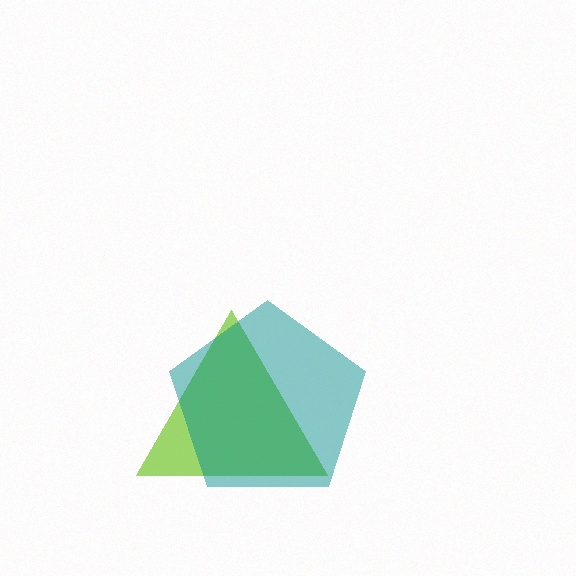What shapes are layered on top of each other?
The layered shapes are: a lime triangle, a teal pentagon.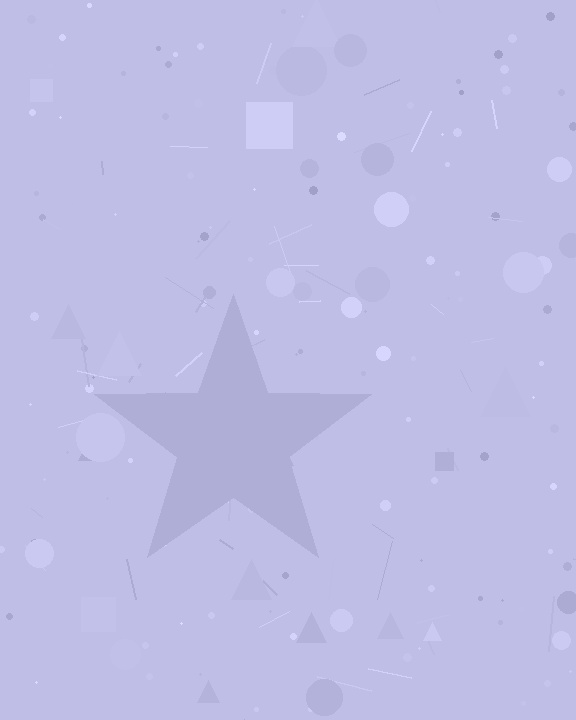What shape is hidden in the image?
A star is hidden in the image.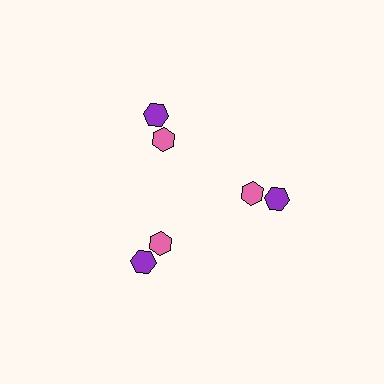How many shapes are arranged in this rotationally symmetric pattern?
There are 6 shapes, arranged in 3 groups of 2.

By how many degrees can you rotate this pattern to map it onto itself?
The pattern maps onto itself every 120 degrees of rotation.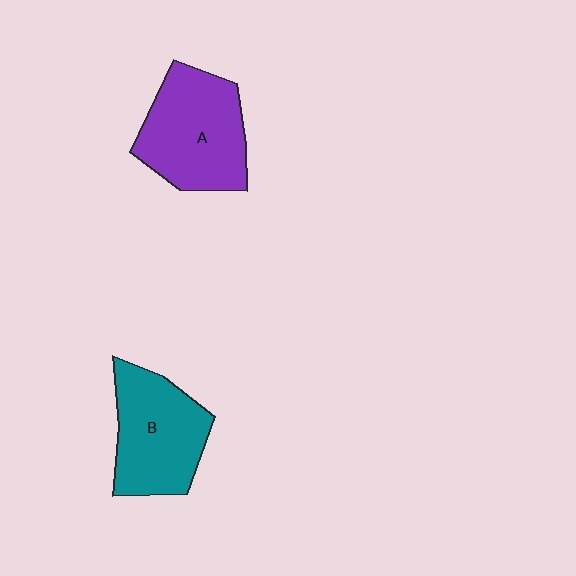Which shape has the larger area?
Shape A (purple).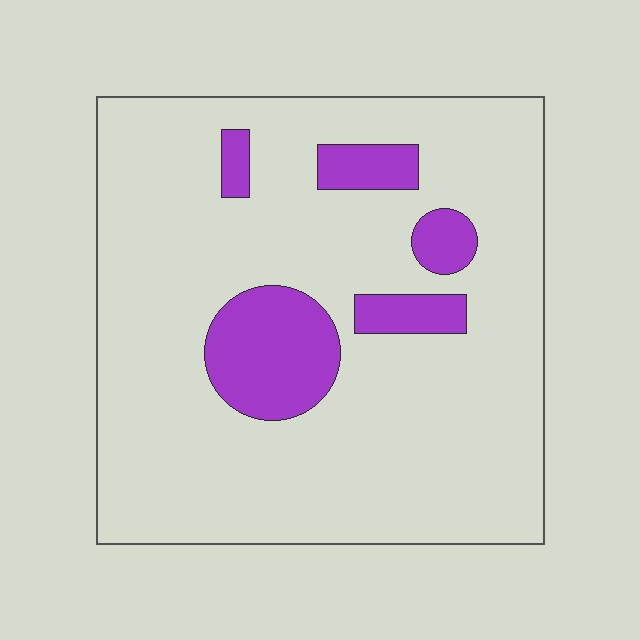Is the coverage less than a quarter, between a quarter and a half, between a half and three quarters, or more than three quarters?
Less than a quarter.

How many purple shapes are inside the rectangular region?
5.